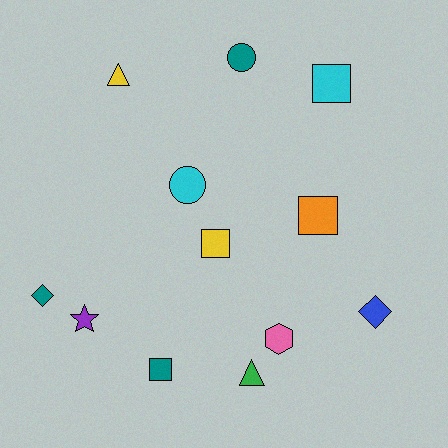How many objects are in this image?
There are 12 objects.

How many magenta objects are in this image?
There are no magenta objects.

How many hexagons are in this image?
There is 1 hexagon.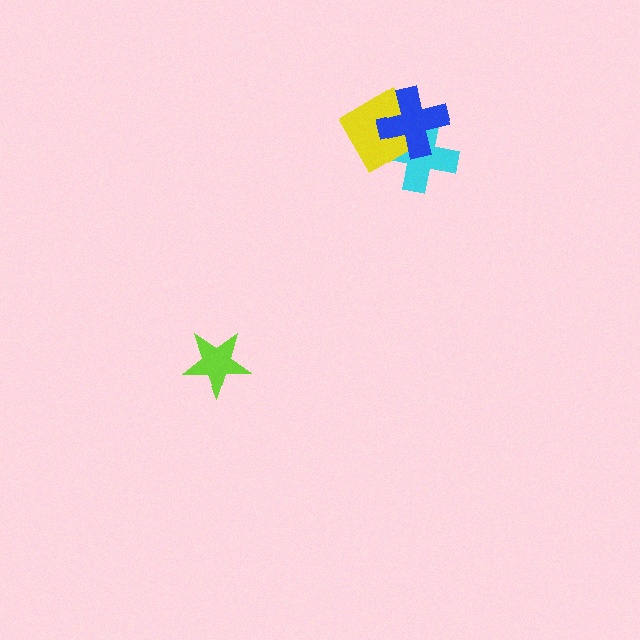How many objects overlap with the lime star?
0 objects overlap with the lime star.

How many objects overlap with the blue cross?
2 objects overlap with the blue cross.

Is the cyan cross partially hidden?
Yes, it is partially covered by another shape.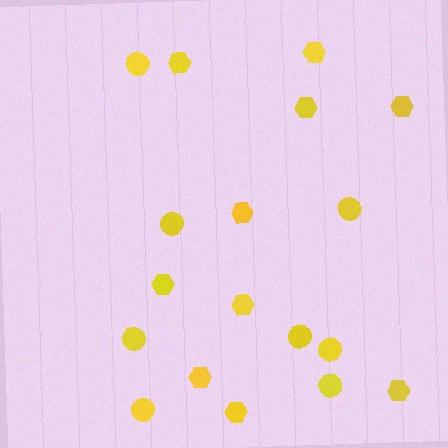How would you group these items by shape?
There are 2 groups: one group of circles (8) and one group of hexagons (10).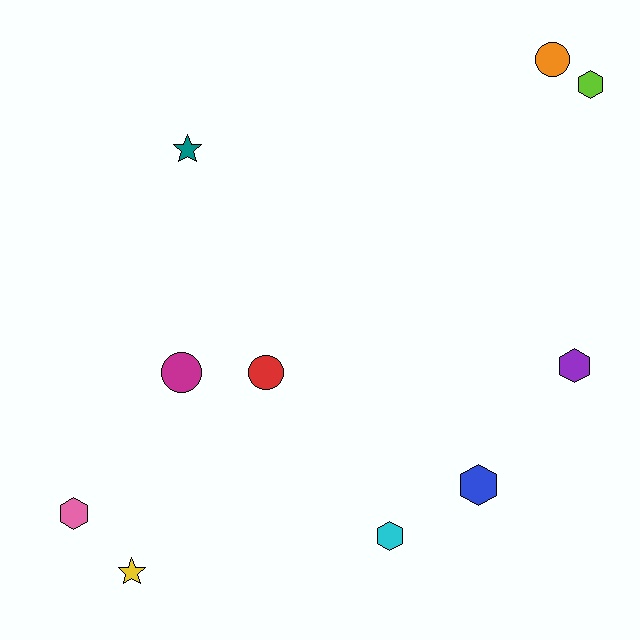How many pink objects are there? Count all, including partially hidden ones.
There is 1 pink object.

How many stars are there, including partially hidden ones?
There are 2 stars.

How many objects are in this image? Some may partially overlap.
There are 10 objects.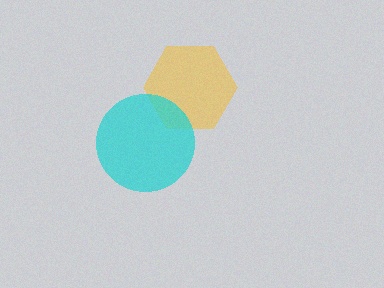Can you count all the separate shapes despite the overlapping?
Yes, there are 2 separate shapes.